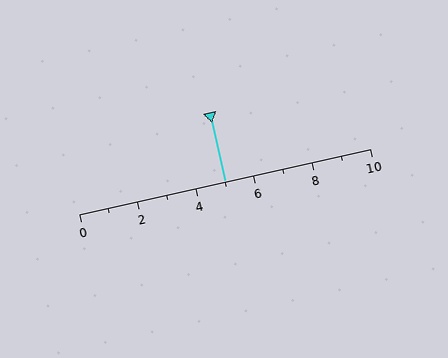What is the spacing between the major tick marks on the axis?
The major ticks are spaced 2 apart.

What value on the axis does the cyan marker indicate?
The marker indicates approximately 5.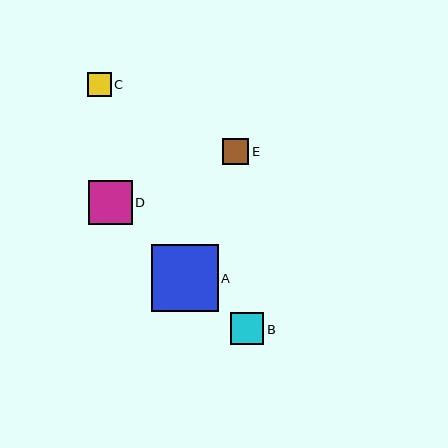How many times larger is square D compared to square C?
Square D is approximately 1.8 times the size of square C.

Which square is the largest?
Square A is the largest with a size of approximately 67 pixels.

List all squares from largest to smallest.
From largest to smallest: A, D, B, E, C.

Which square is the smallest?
Square C is the smallest with a size of approximately 24 pixels.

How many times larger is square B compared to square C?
Square B is approximately 1.4 times the size of square C.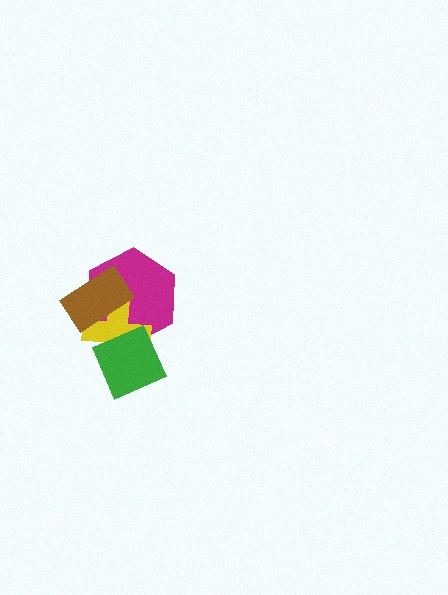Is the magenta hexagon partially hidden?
Yes, it is partially covered by another shape.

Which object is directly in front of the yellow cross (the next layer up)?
The green diamond is directly in front of the yellow cross.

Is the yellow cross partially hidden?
Yes, it is partially covered by another shape.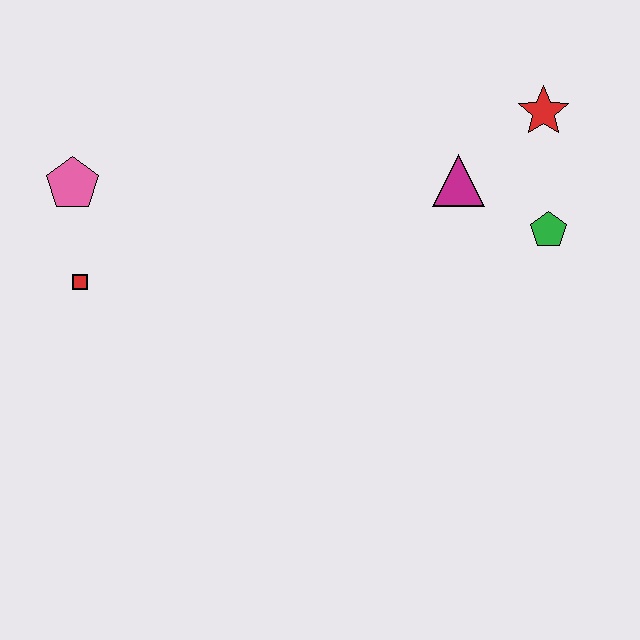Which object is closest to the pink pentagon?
The red square is closest to the pink pentagon.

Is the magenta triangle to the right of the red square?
Yes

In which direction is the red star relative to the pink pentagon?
The red star is to the right of the pink pentagon.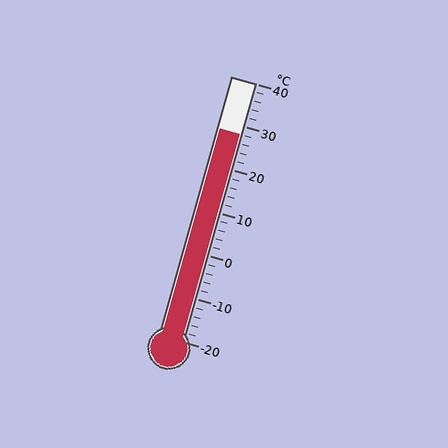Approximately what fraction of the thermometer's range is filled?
The thermometer is filled to approximately 80% of its range.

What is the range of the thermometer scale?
The thermometer scale ranges from -20°C to 40°C.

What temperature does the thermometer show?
The thermometer shows approximately 28°C.